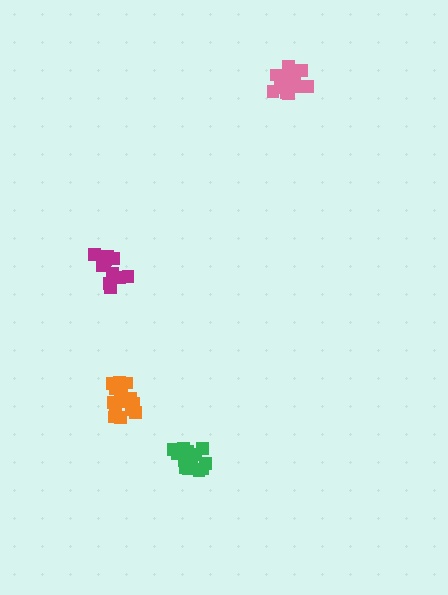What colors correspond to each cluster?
The clusters are colored: magenta, green, pink, orange.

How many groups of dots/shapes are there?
There are 4 groups.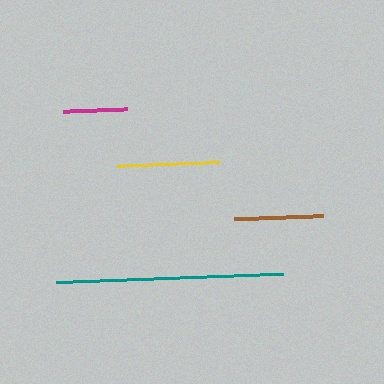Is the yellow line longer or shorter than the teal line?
The teal line is longer than the yellow line.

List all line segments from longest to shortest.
From longest to shortest: teal, yellow, brown, magenta.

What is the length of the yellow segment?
The yellow segment is approximately 103 pixels long.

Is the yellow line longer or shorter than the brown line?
The yellow line is longer than the brown line.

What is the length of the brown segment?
The brown segment is approximately 89 pixels long.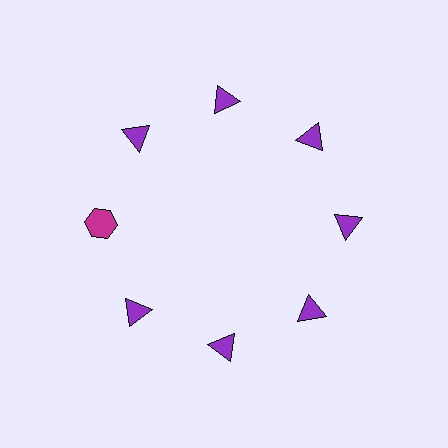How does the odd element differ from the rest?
It differs in both color (magenta instead of purple) and shape (hexagon instead of triangle).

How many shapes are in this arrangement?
There are 8 shapes arranged in a ring pattern.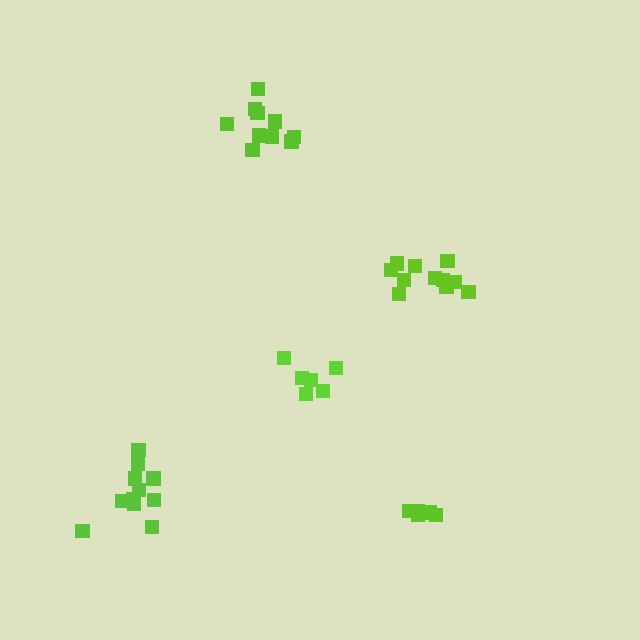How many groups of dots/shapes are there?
There are 5 groups.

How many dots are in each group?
Group 1: 6 dots, Group 2: 11 dots, Group 3: 5 dots, Group 4: 11 dots, Group 5: 10 dots (43 total).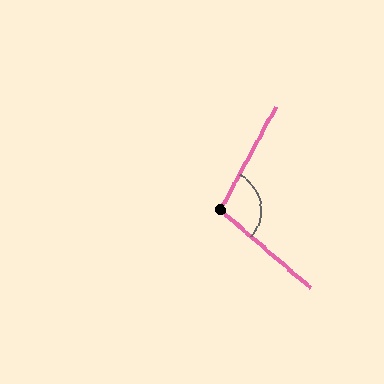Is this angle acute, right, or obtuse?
It is obtuse.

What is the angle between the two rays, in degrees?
Approximately 103 degrees.